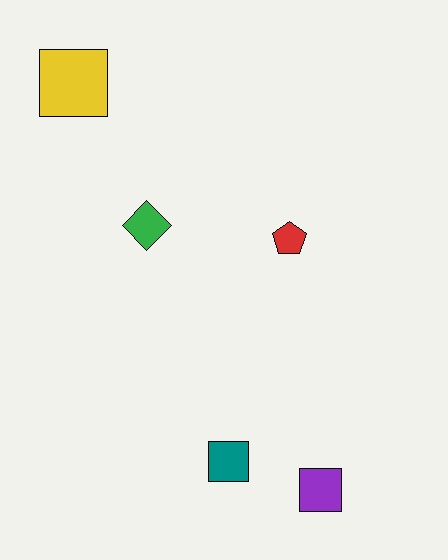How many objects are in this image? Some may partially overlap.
There are 5 objects.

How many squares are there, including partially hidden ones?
There are 3 squares.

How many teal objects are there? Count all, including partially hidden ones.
There is 1 teal object.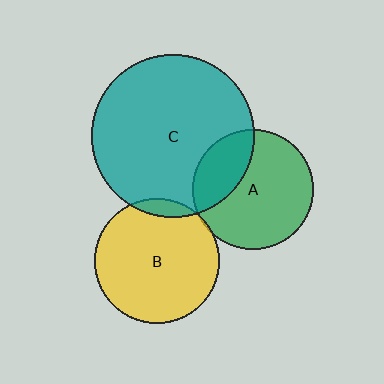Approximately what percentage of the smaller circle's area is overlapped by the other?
Approximately 5%.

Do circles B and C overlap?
Yes.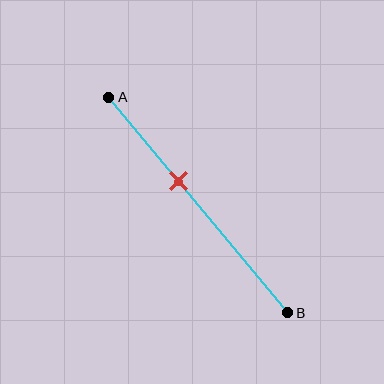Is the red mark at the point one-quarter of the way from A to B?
No, the mark is at about 40% from A, not at the 25% one-quarter point.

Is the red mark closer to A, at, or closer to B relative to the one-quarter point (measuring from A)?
The red mark is closer to point B than the one-quarter point of segment AB.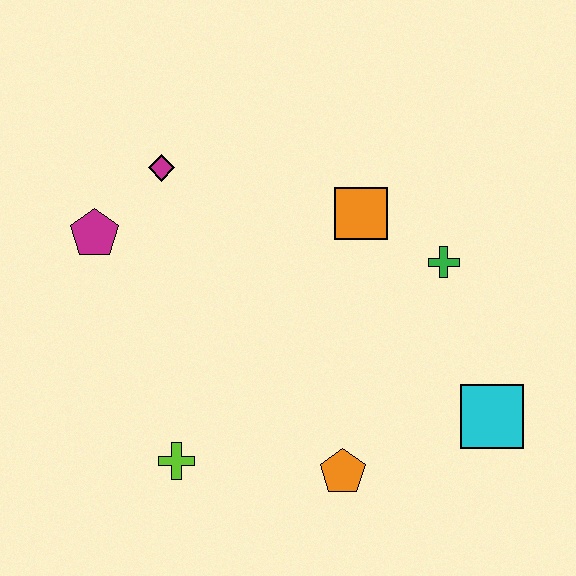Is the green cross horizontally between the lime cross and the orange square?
No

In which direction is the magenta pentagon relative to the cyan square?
The magenta pentagon is to the left of the cyan square.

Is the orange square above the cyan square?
Yes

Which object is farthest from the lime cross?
The green cross is farthest from the lime cross.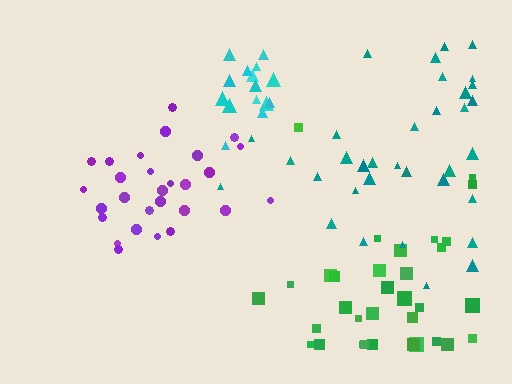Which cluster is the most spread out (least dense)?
Green.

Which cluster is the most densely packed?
Cyan.